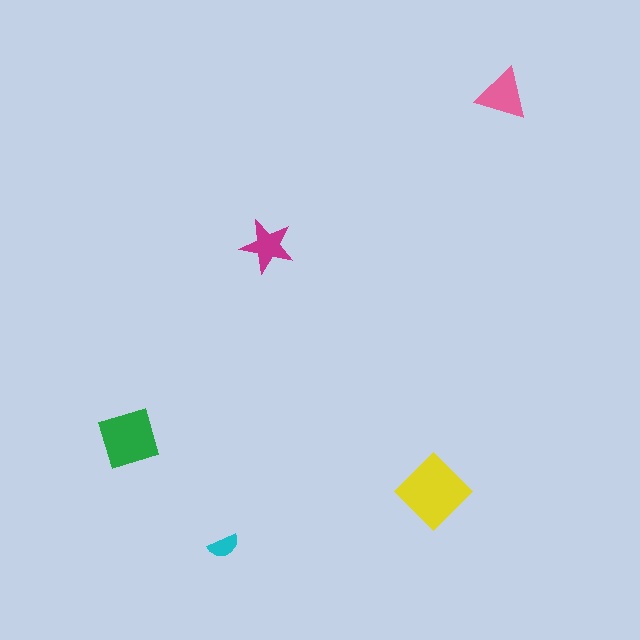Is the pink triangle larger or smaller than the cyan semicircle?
Larger.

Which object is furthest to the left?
The green square is leftmost.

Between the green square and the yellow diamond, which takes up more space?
The yellow diamond.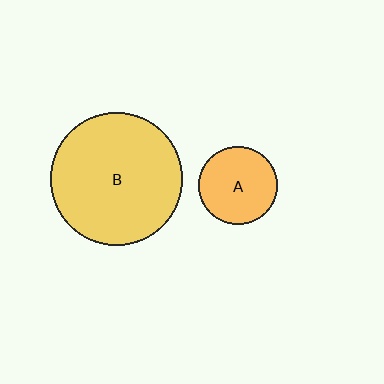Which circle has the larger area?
Circle B (yellow).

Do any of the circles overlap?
No, none of the circles overlap.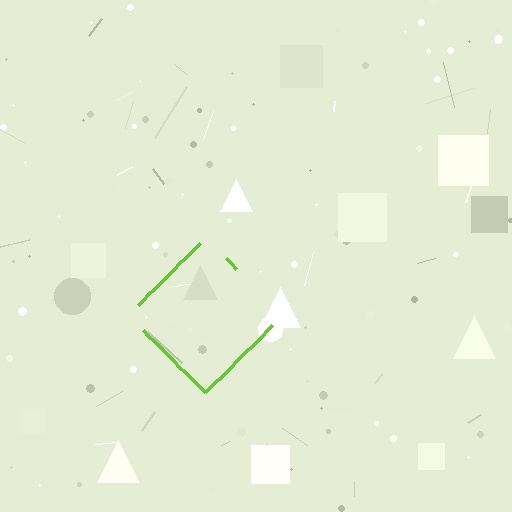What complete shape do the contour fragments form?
The contour fragments form a diamond.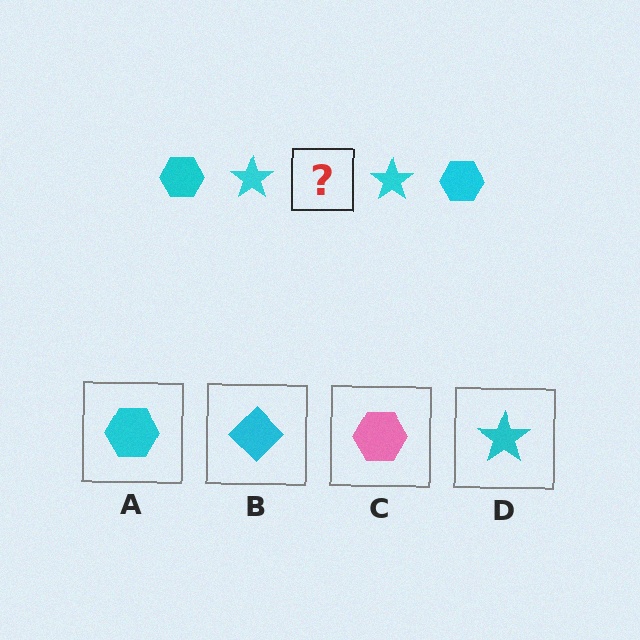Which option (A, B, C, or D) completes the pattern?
A.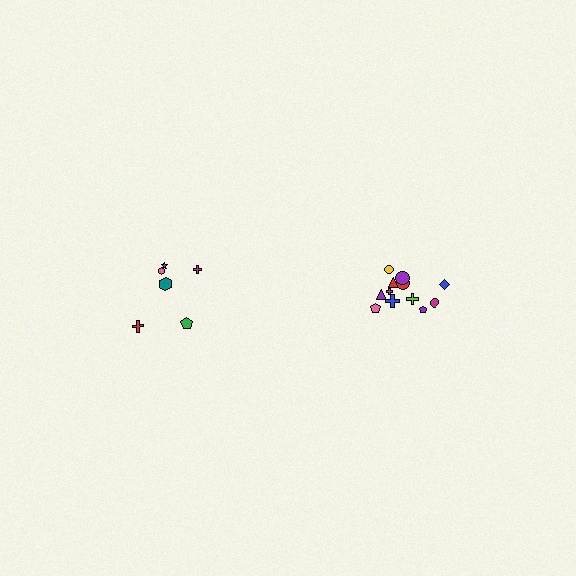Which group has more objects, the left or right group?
The right group.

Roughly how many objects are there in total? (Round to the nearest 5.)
Roughly 20 objects in total.